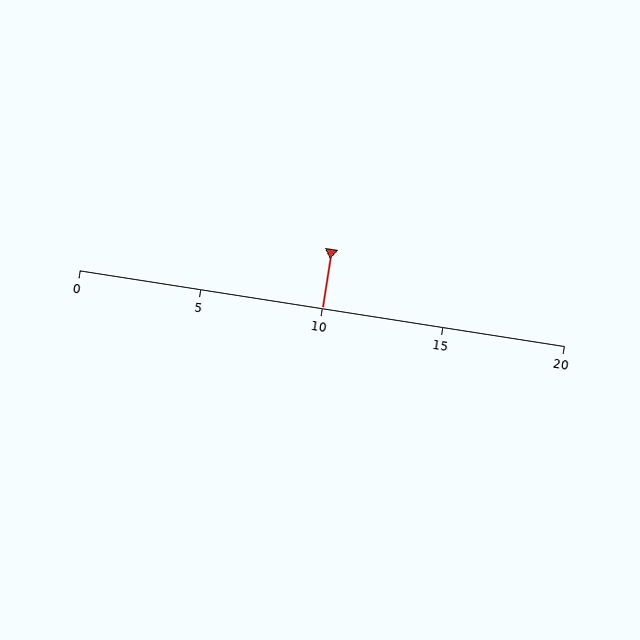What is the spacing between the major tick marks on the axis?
The major ticks are spaced 5 apart.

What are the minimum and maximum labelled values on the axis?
The axis runs from 0 to 20.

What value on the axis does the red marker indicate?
The marker indicates approximately 10.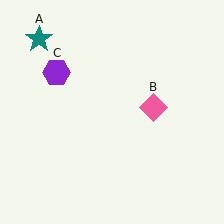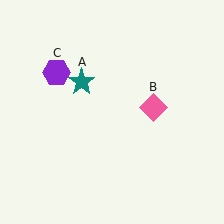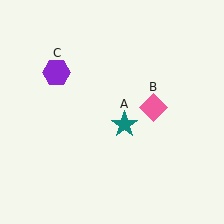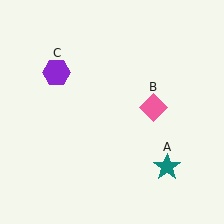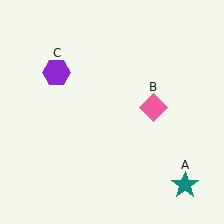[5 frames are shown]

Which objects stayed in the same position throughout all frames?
Pink diamond (object B) and purple hexagon (object C) remained stationary.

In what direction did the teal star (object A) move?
The teal star (object A) moved down and to the right.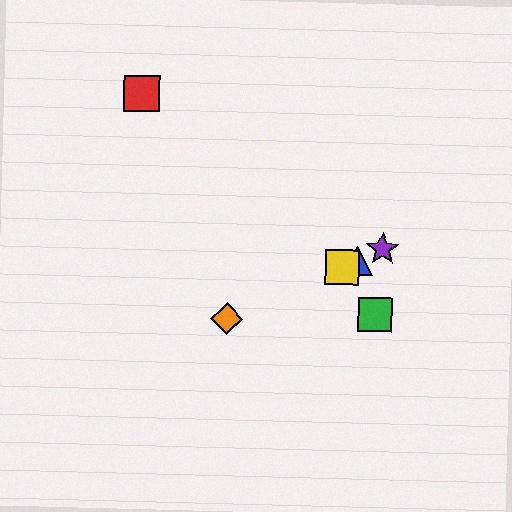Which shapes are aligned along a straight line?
The blue triangle, the yellow square, the purple star, the orange diamond are aligned along a straight line.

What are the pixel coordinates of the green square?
The green square is at (375, 314).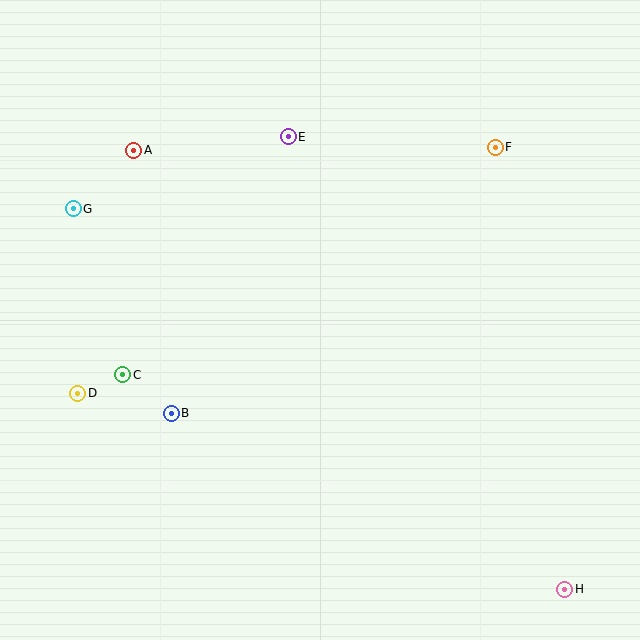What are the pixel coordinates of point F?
Point F is at (495, 147).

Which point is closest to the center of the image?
Point B at (171, 413) is closest to the center.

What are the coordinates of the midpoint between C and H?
The midpoint between C and H is at (344, 482).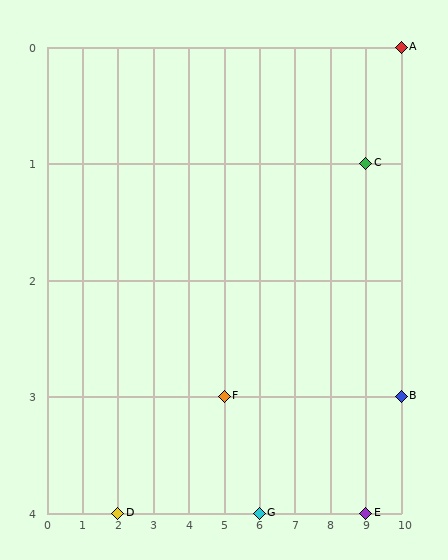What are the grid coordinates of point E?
Point E is at grid coordinates (9, 4).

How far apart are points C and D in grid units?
Points C and D are 7 columns and 3 rows apart (about 7.6 grid units diagonally).